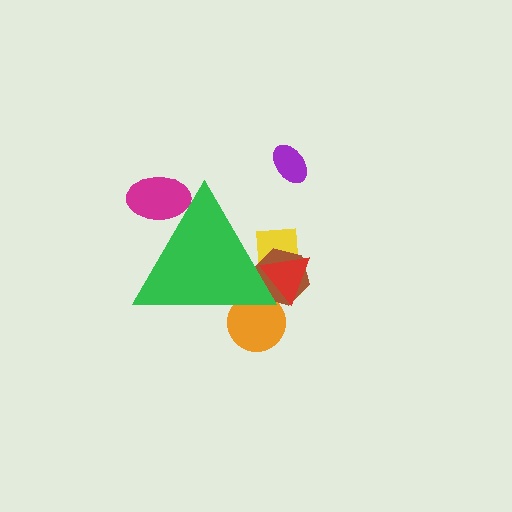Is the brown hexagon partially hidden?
Yes, the brown hexagon is partially hidden behind the green triangle.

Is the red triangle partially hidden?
Yes, the red triangle is partially hidden behind the green triangle.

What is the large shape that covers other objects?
A green triangle.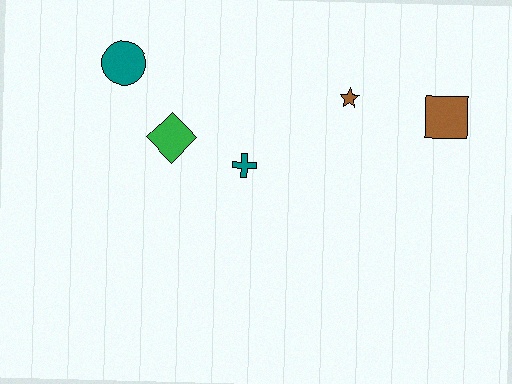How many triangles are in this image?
There are no triangles.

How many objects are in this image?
There are 5 objects.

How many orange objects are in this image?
There are no orange objects.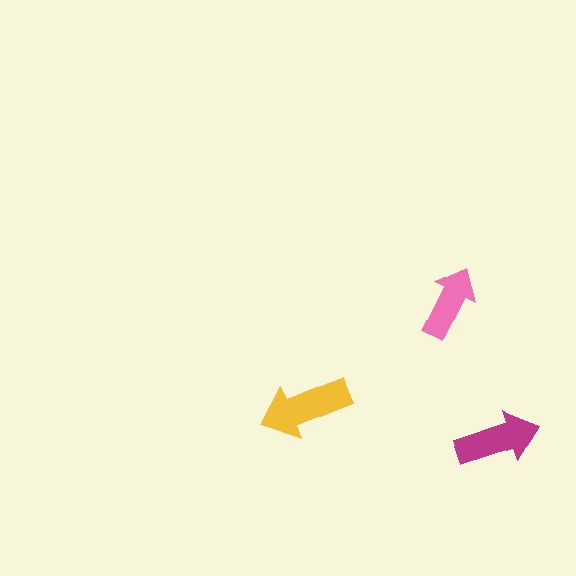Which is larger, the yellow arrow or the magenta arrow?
The yellow one.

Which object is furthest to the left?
The yellow arrow is leftmost.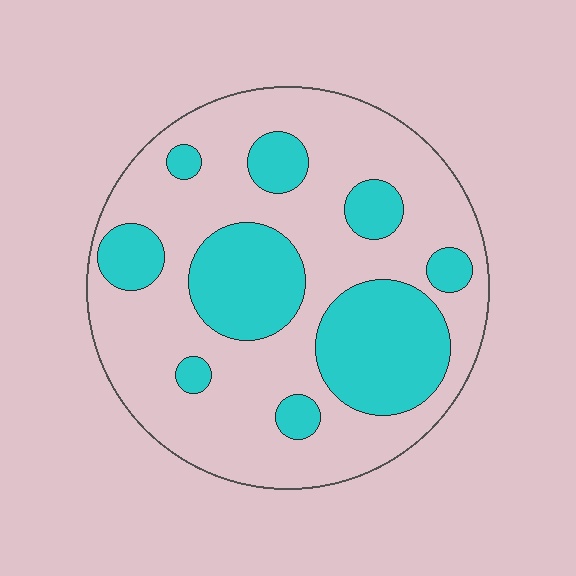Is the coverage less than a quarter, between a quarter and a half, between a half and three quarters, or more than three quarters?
Between a quarter and a half.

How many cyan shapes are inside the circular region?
9.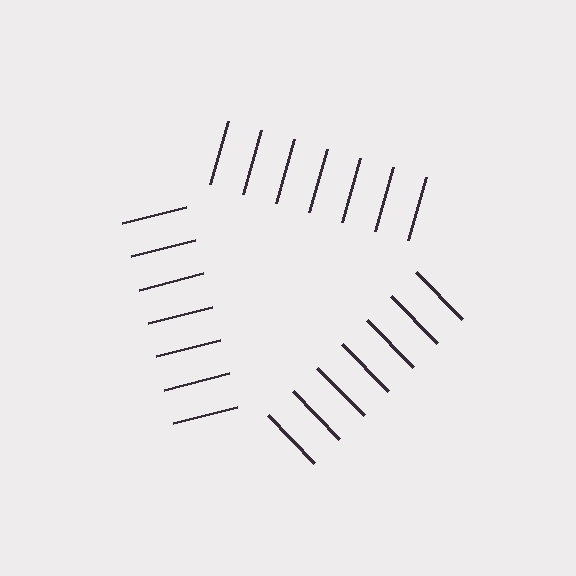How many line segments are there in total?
21 — 7 along each of the 3 edges.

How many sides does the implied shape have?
3 sides — the line-ends trace a triangle.